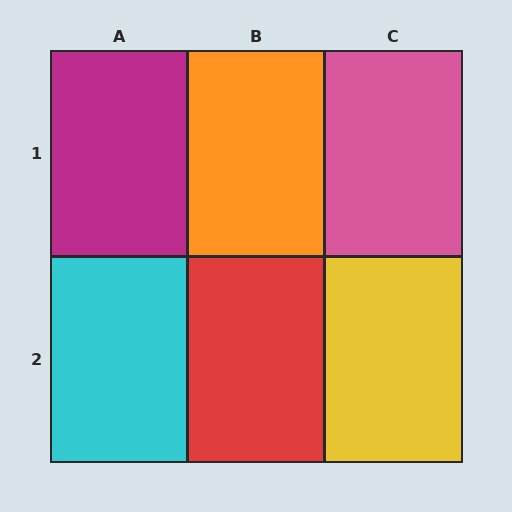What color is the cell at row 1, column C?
Pink.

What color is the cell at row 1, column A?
Magenta.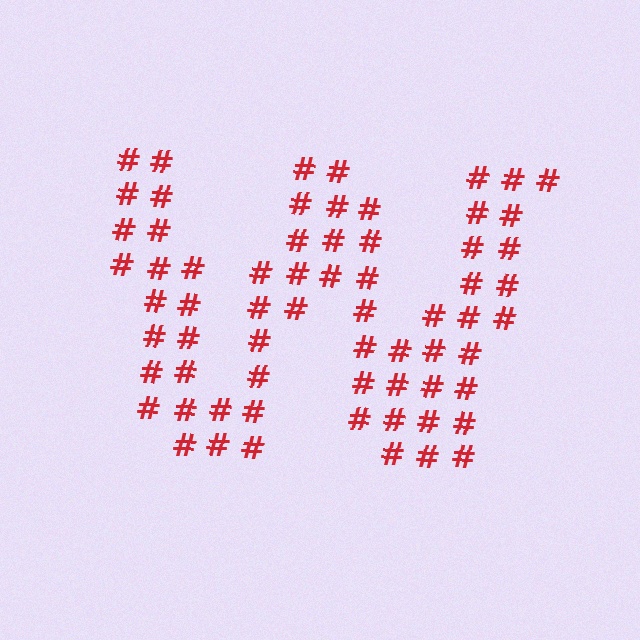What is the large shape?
The large shape is the letter W.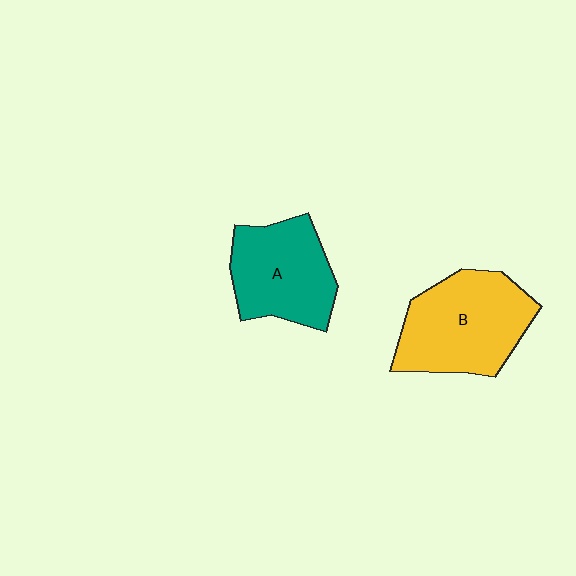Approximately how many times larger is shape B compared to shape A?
Approximately 1.2 times.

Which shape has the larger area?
Shape B (yellow).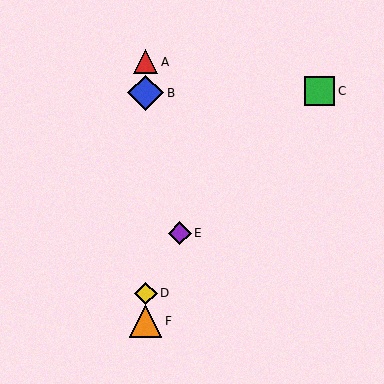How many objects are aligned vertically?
4 objects (A, B, D, F) are aligned vertically.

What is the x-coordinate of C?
Object C is at x≈320.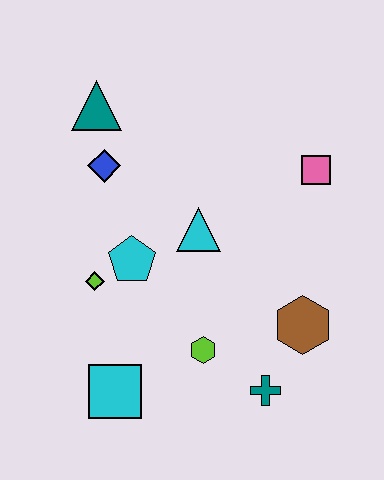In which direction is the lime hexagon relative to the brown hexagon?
The lime hexagon is to the left of the brown hexagon.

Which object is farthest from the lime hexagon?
The teal triangle is farthest from the lime hexagon.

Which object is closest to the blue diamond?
The teal triangle is closest to the blue diamond.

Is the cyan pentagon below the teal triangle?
Yes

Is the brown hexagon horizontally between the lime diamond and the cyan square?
No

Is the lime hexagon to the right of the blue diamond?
Yes